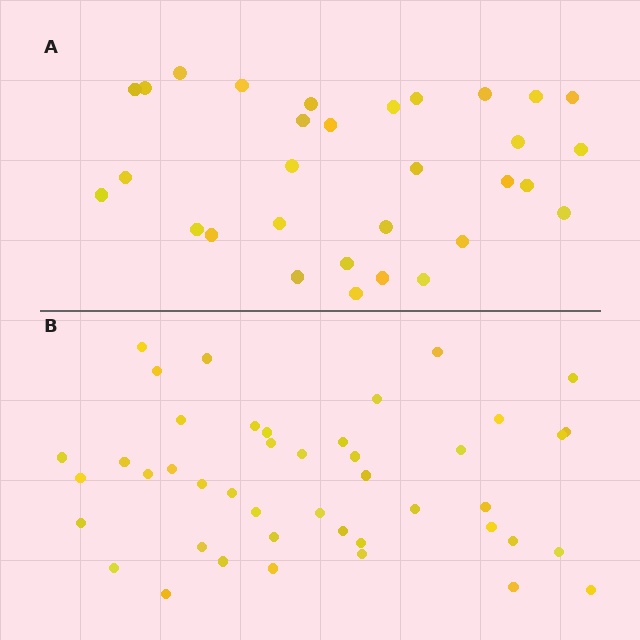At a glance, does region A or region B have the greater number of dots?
Region B (the bottom region) has more dots.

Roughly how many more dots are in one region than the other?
Region B has approximately 15 more dots than region A.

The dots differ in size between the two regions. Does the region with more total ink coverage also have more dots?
No. Region A has more total ink coverage because its dots are larger, but region B actually contains more individual dots. Total area can be misleading — the number of items is what matters here.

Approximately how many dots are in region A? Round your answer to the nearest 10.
About 30 dots. (The exact count is 31, which rounds to 30.)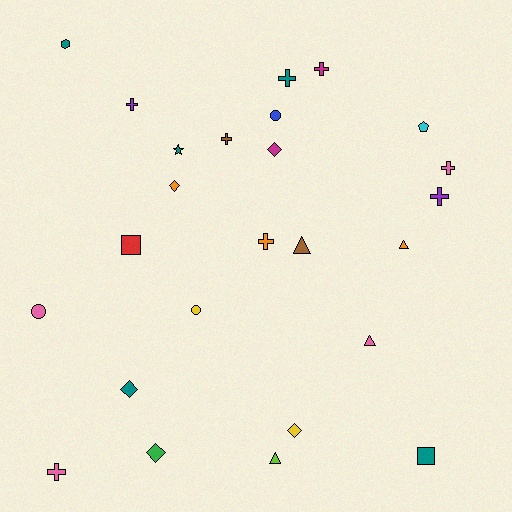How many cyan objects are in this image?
There is 1 cyan object.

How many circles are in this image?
There are 3 circles.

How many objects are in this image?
There are 25 objects.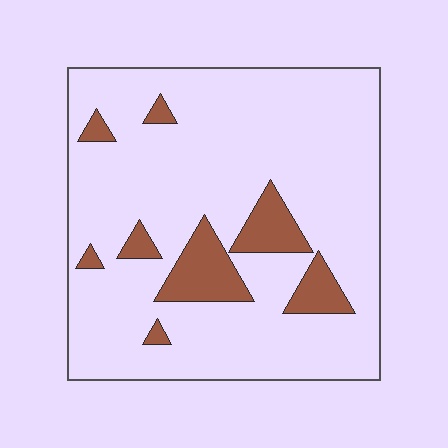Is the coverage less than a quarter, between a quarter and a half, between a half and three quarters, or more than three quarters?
Less than a quarter.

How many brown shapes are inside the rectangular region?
8.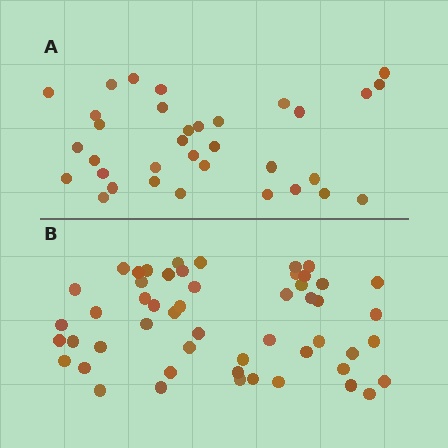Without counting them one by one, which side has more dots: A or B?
Region B (the bottom region) has more dots.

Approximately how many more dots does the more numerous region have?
Region B has approximately 20 more dots than region A.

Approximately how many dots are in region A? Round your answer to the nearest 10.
About 30 dots. (The exact count is 34, which rounds to 30.)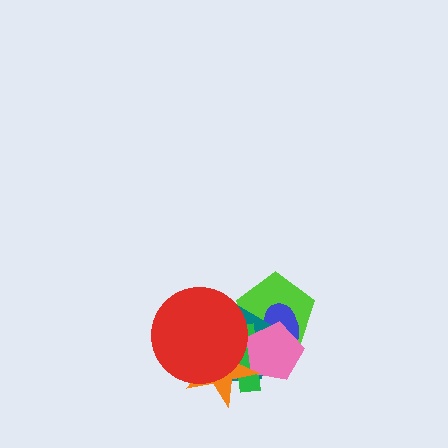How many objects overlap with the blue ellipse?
4 objects overlap with the blue ellipse.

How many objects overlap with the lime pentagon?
5 objects overlap with the lime pentagon.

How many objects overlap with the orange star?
4 objects overlap with the orange star.